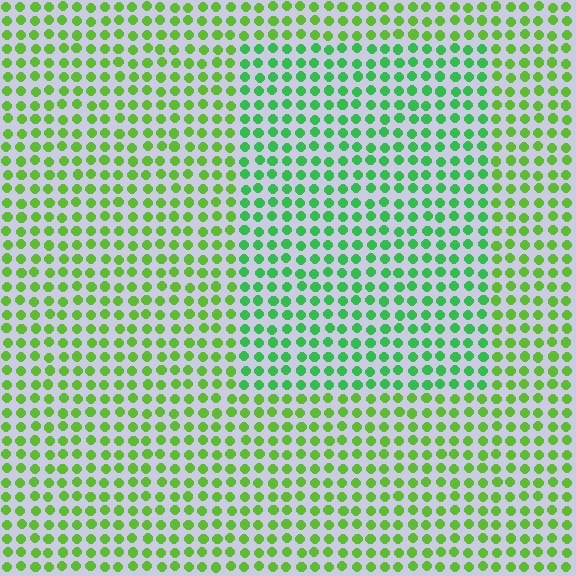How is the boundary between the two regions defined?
The boundary is defined purely by a slight shift in hue (about 30 degrees). Spacing, size, and orientation are identical on both sides.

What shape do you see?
I see a rectangle.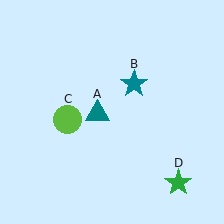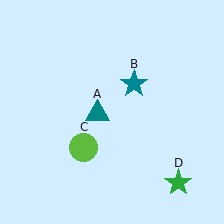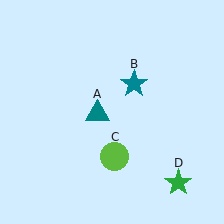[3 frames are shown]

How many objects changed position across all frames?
1 object changed position: lime circle (object C).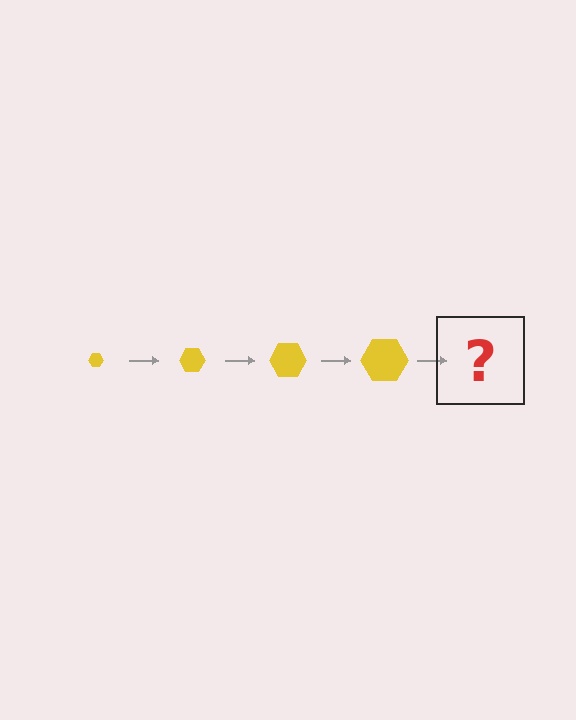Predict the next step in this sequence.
The next step is a yellow hexagon, larger than the previous one.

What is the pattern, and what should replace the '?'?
The pattern is that the hexagon gets progressively larger each step. The '?' should be a yellow hexagon, larger than the previous one.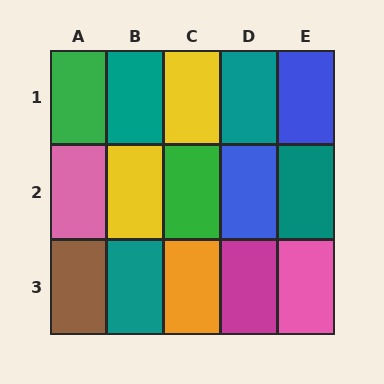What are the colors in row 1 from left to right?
Green, teal, yellow, teal, blue.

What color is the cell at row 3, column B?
Teal.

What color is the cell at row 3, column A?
Brown.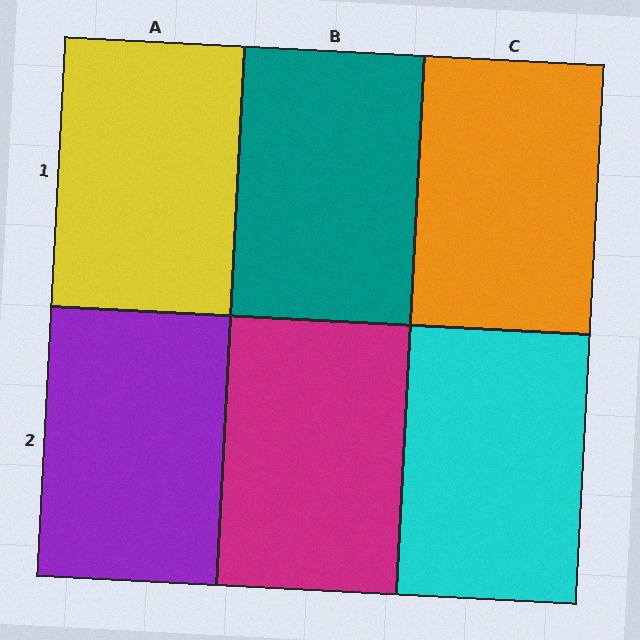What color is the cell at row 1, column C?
Orange.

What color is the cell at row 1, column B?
Teal.